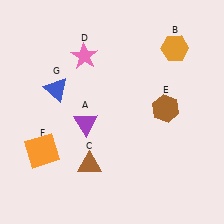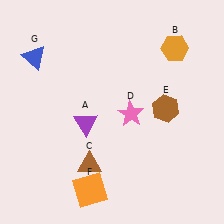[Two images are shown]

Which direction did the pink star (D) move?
The pink star (D) moved down.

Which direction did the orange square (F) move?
The orange square (F) moved right.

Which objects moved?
The objects that moved are: the pink star (D), the orange square (F), the blue triangle (G).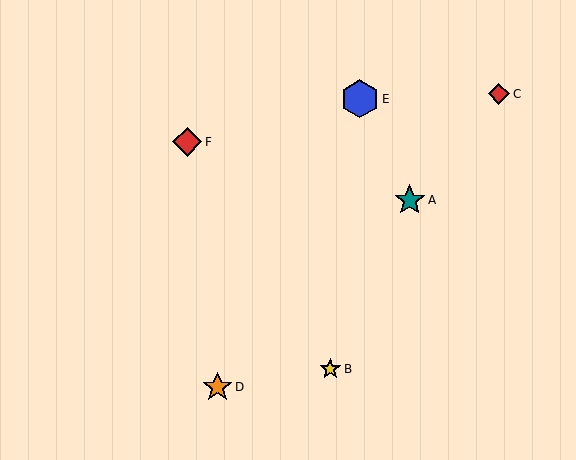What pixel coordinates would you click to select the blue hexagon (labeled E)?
Click at (360, 99) to select the blue hexagon E.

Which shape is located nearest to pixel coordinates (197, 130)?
The red diamond (labeled F) at (187, 142) is nearest to that location.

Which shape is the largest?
The blue hexagon (labeled E) is the largest.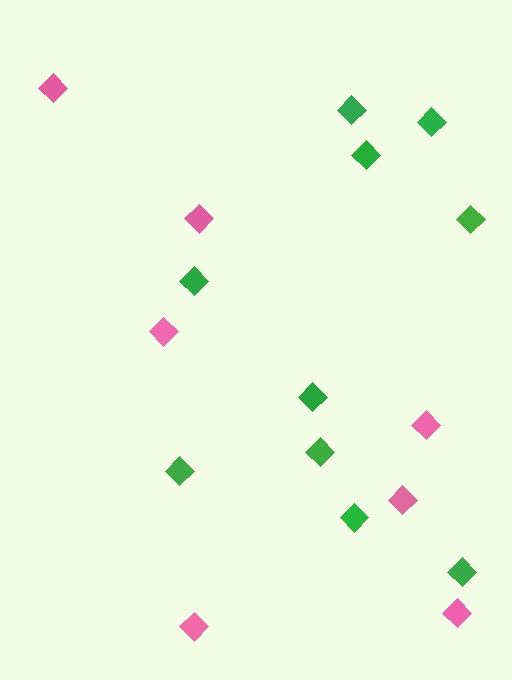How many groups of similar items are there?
There are 2 groups: one group of green diamonds (10) and one group of pink diamonds (7).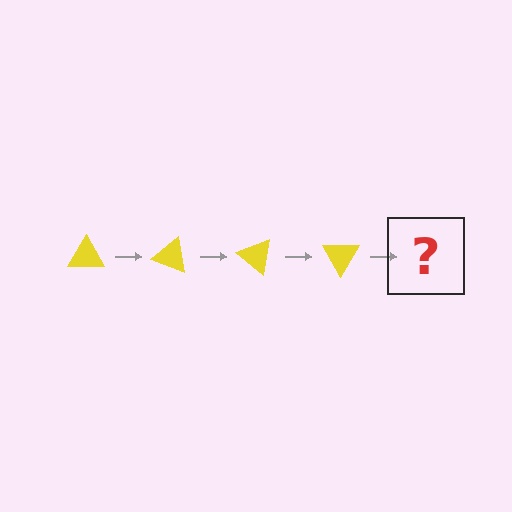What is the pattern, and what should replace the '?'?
The pattern is that the triangle rotates 20 degrees each step. The '?' should be a yellow triangle rotated 80 degrees.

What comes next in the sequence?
The next element should be a yellow triangle rotated 80 degrees.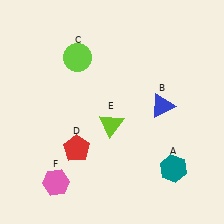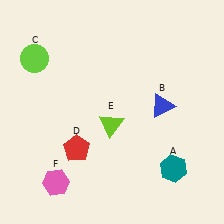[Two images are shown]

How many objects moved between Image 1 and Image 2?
1 object moved between the two images.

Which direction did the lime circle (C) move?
The lime circle (C) moved left.